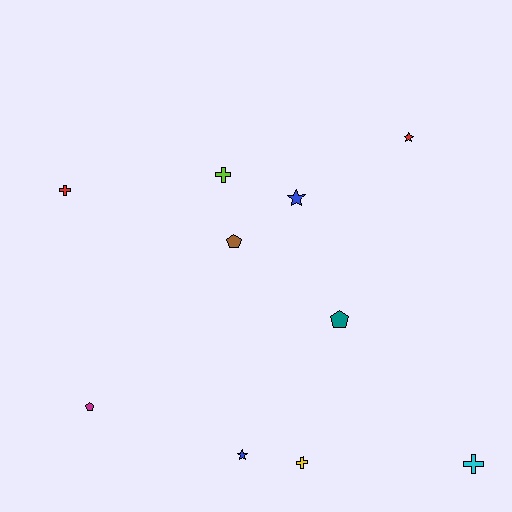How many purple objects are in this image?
There are no purple objects.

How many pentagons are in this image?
There are 3 pentagons.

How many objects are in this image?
There are 10 objects.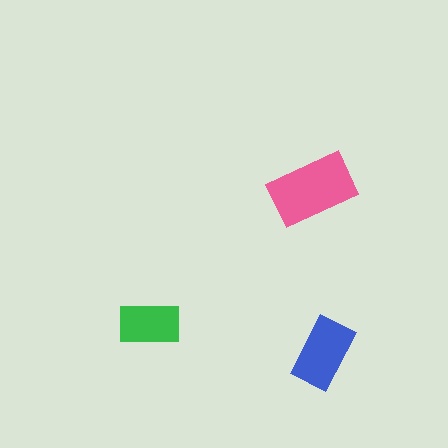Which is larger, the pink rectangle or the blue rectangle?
The pink one.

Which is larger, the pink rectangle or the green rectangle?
The pink one.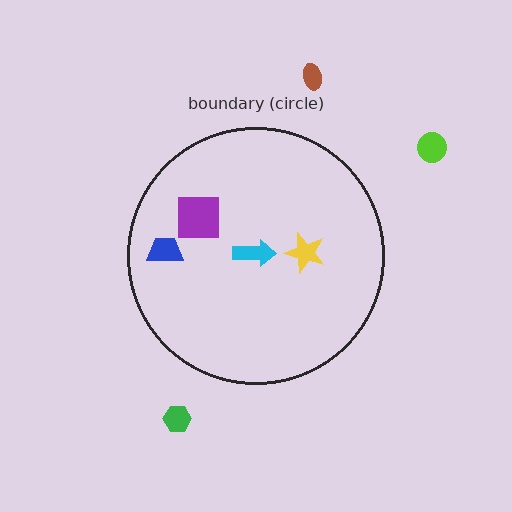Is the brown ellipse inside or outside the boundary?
Outside.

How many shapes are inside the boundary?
4 inside, 3 outside.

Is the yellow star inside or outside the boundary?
Inside.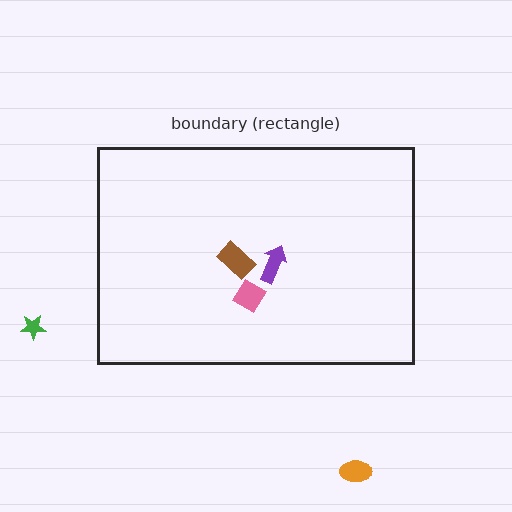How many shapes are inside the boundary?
3 inside, 2 outside.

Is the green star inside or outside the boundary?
Outside.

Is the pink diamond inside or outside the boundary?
Inside.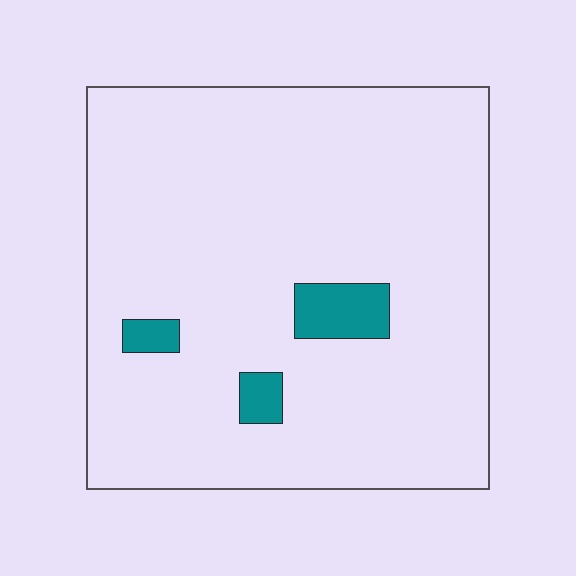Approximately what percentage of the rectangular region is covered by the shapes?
Approximately 5%.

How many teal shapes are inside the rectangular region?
3.